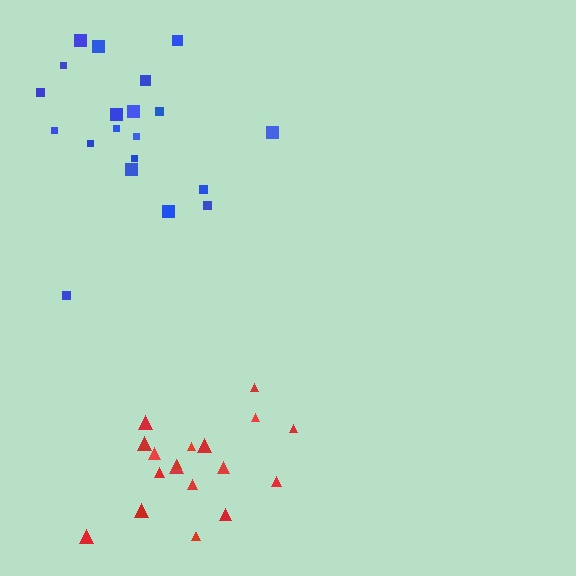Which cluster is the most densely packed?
Red.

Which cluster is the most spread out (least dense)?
Blue.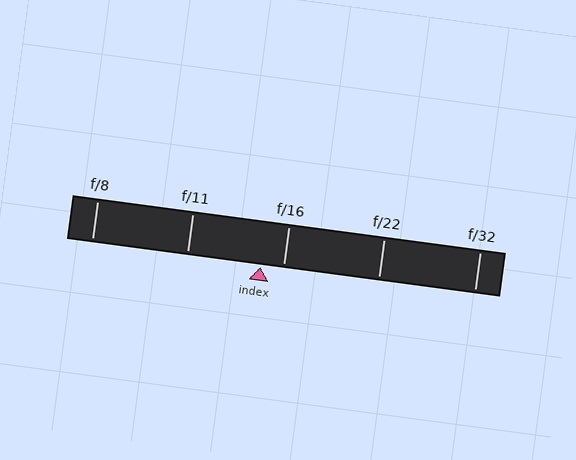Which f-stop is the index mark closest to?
The index mark is closest to f/16.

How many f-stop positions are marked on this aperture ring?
There are 5 f-stop positions marked.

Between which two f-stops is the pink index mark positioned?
The index mark is between f/11 and f/16.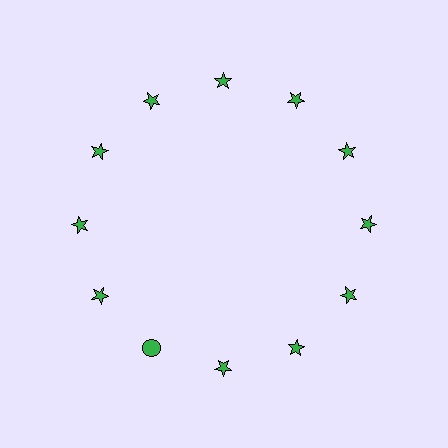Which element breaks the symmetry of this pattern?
The green circle at roughly the 7 o'clock position breaks the symmetry. All other shapes are green stars.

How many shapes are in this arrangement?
There are 12 shapes arranged in a ring pattern.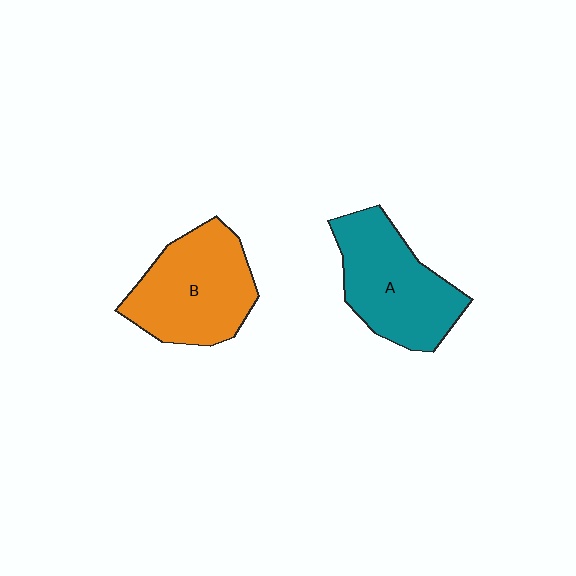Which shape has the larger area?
Shape B (orange).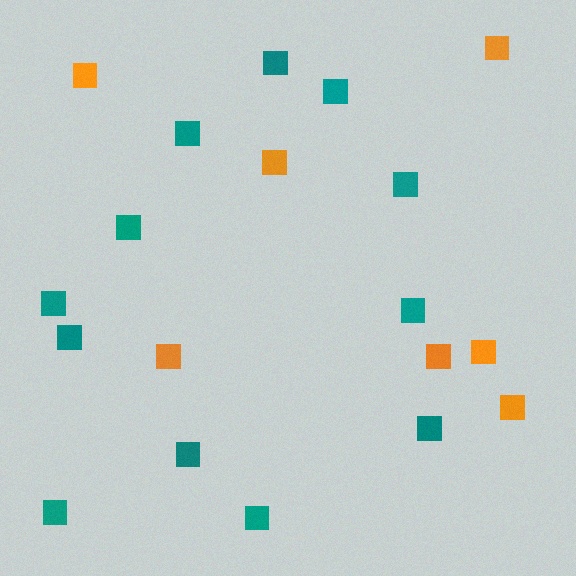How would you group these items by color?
There are 2 groups: one group of orange squares (7) and one group of teal squares (12).